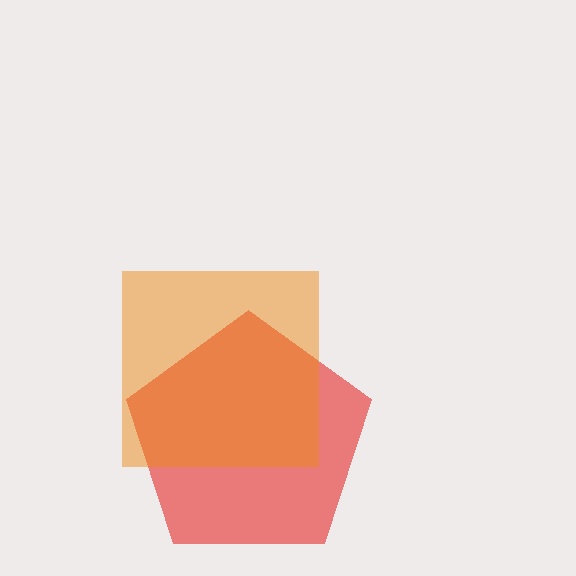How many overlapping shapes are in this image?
There are 2 overlapping shapes in the image.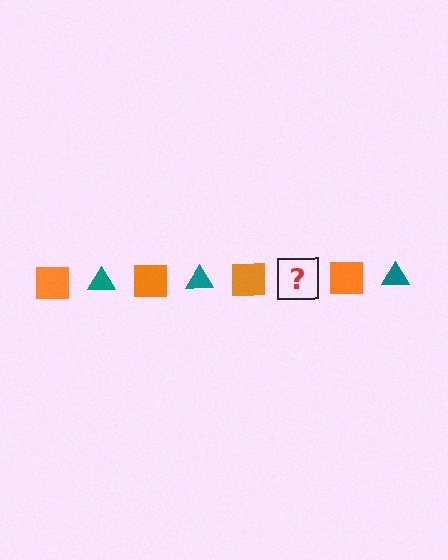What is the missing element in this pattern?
The missing element is a teal triangle.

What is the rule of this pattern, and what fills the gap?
The rule is that the pattern alternates between orange square and teal triangle. The gap should be filled with a teal triangle.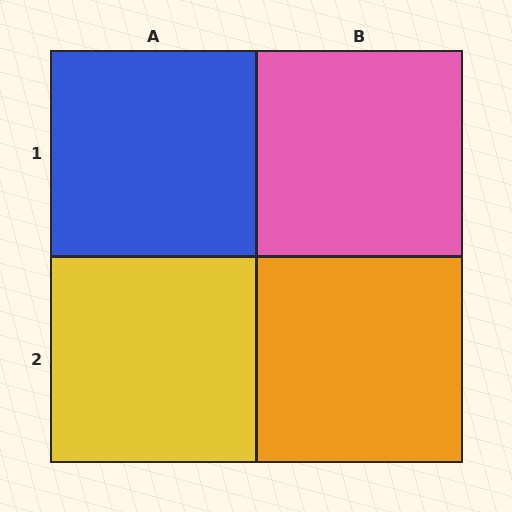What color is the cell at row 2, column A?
Yellow.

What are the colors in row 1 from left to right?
Blue, pink.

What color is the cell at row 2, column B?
Orange.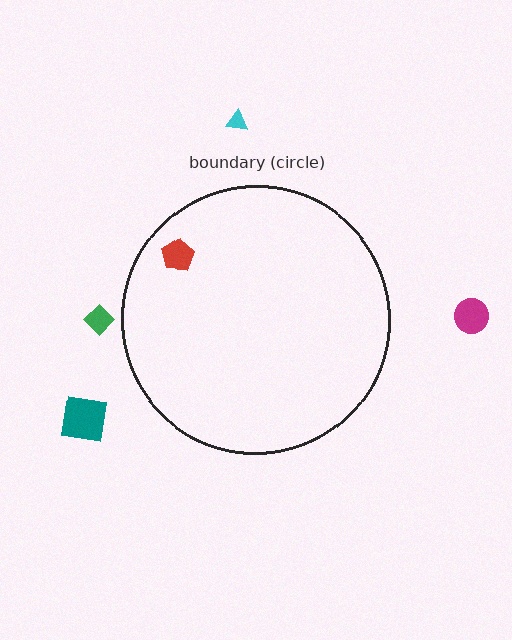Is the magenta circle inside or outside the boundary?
Outside.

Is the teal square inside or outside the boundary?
Outside.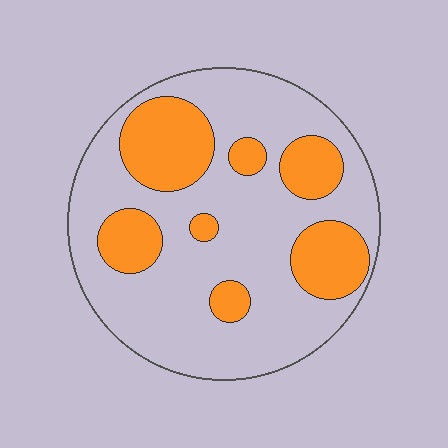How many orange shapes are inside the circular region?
7.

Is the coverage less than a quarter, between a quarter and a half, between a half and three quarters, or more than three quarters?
Between a quarter and a half.